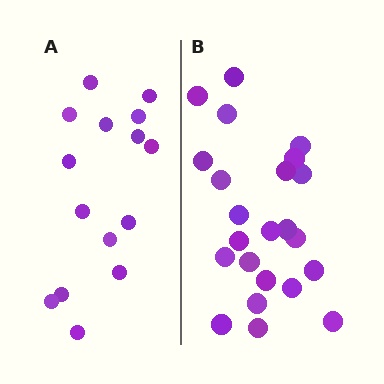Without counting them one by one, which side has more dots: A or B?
Region B (the right region) has more dots.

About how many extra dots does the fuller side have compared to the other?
Region B has roughly 8 or so more dots than region A.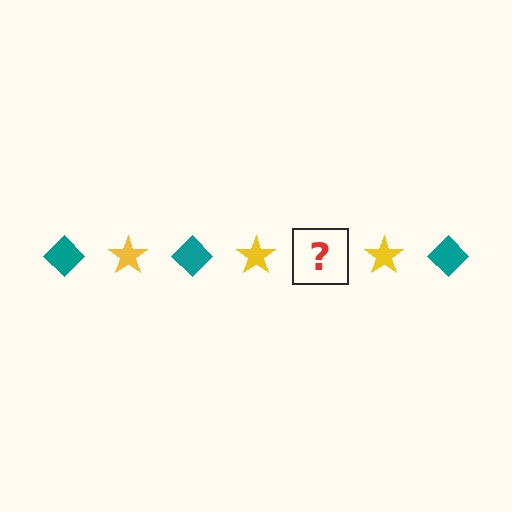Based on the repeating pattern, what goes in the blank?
The blank should be a teal diamond.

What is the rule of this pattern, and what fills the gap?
The rule is that the pattern alternates between teal diamond and yellow star. The gap should be filled with a teal diamond.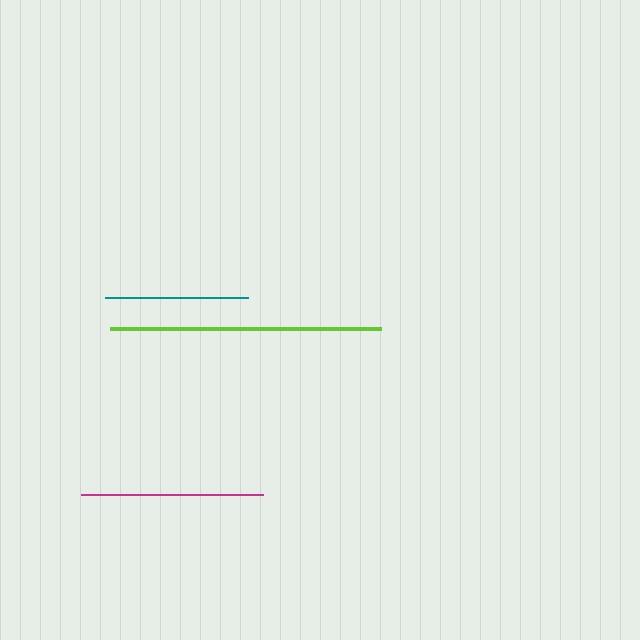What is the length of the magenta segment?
The magenta segment is approximately 182 pixels long.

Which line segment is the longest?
The lime line is the longest at approximately 272 pixels.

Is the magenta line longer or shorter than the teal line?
The magenta line is longer than the teal line.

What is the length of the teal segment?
The teal segment is approximately 144 pixels long.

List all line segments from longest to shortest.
From longest to shortest: lime, magenta, teal.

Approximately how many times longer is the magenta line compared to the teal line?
The magenta line is approximately 1.3 times the length of the teal line.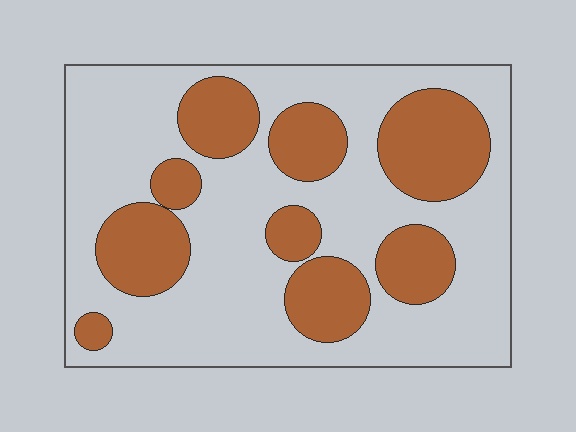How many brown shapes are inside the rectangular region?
9.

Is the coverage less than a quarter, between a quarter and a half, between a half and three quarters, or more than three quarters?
Between a quarter and a half.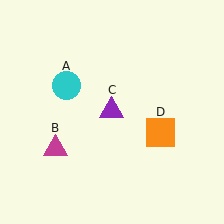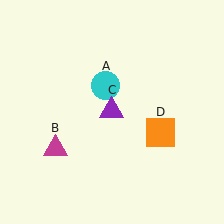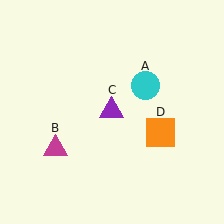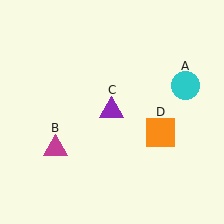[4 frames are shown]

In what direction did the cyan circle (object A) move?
The cyan circle (object A) moved right.